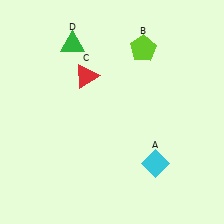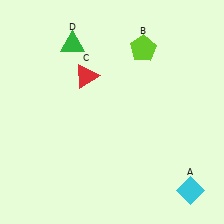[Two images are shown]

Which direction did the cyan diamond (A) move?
The cyan diamond (A) moved right.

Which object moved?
The cyan diamond (A) moved right.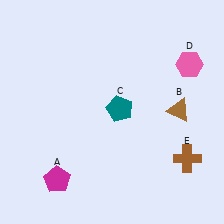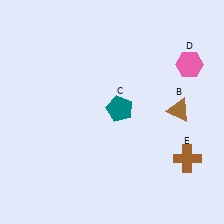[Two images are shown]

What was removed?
The magenta pentagon (A) was removed in Image 2.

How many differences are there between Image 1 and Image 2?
There is 1 difference between the two images.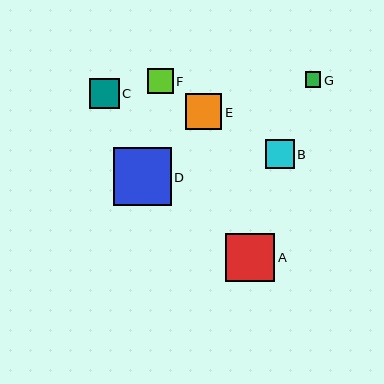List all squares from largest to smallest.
From largest to smallest: D, A, E, C, B, F, G.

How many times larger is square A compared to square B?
Square A is approximately 1.7 times the size of square B.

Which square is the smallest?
Square G is the smallest with a size of approximately 16 pixels.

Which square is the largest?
Square D is the largest with a size of approximately 58 pixels.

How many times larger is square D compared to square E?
Square D is approximately 1.6 times the size of square E.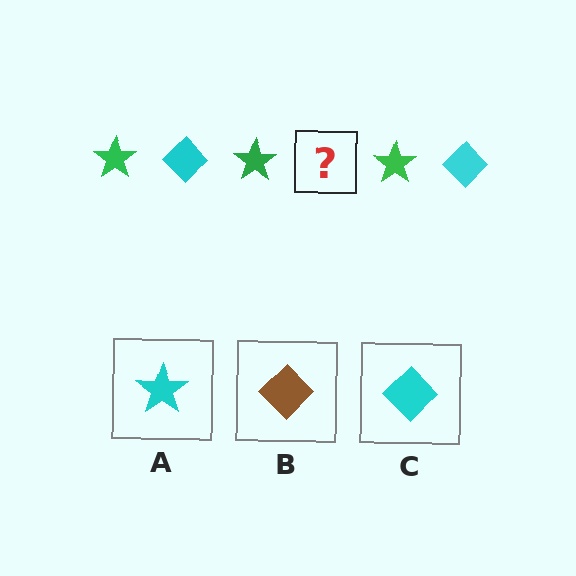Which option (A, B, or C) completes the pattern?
C.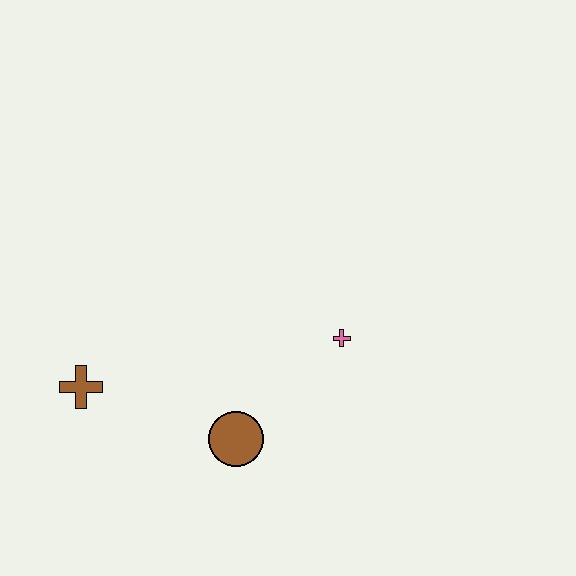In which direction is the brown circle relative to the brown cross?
The brown circle is to the right of the brown cross.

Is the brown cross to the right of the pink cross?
No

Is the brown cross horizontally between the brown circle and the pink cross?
No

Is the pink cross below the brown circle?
No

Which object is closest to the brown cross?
The brown circle is closest to the brown cross.